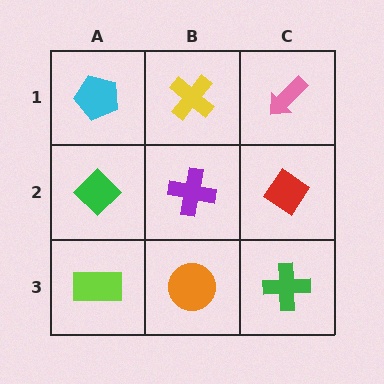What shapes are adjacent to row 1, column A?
A green diamond (row 2, column A), a yellow cross (row 1, column B).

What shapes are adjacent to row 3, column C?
A red diamond (row 2, column C), an orange circle (row 3, column B).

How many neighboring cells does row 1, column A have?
2.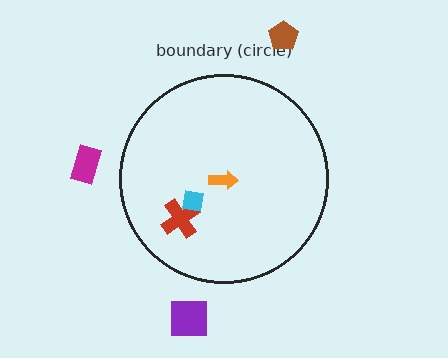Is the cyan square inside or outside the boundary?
Inside.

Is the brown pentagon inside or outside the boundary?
Outside.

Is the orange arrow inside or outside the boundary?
Inside.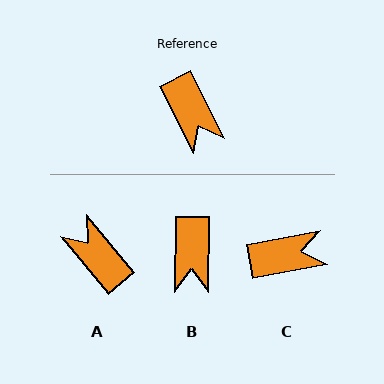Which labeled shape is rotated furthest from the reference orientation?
A, about 167 degrees away.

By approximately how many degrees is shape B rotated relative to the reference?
Approximately 27 degrees clockwise.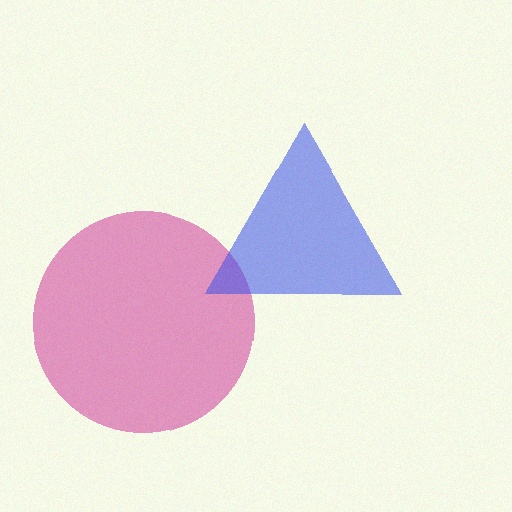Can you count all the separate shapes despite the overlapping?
Yes, there are 2 separate shapes.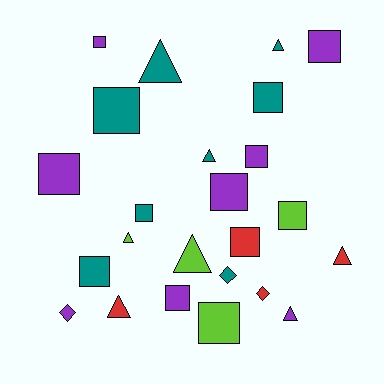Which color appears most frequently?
Teal, with 8 objects.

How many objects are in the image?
There are 24 objects.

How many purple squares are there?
There are 6 purple squares.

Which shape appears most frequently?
Square, with 13 objects.